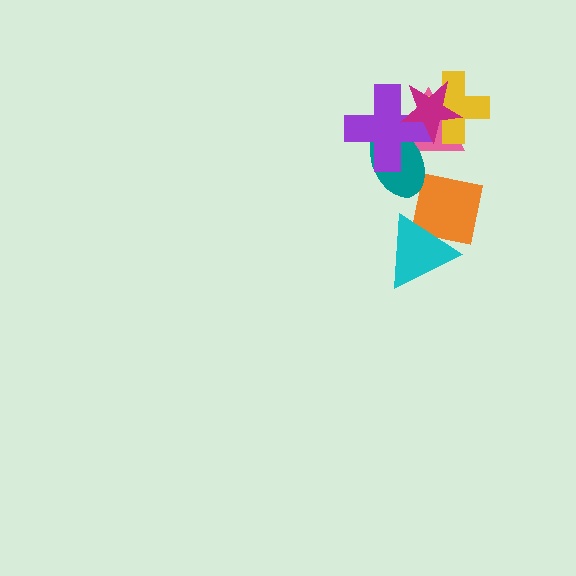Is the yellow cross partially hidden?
Yes, it is partially covered by another shape.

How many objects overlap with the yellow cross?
3 objects overlap with the yellow cross.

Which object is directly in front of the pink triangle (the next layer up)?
The yellow cross is directly in front of the pink triangle.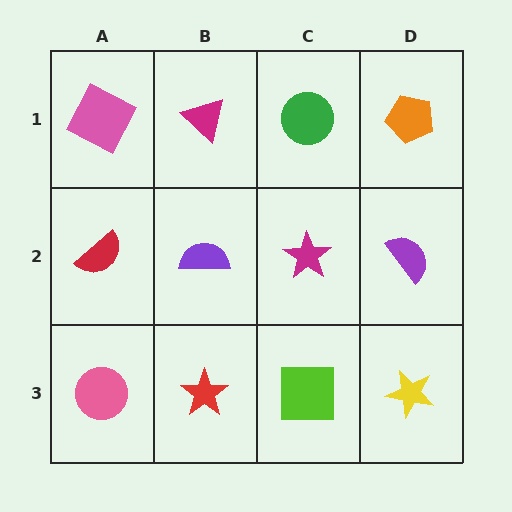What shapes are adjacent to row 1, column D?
A purple semicircle (row 2, column D), a green circle (row 1, column C).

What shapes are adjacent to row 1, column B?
A purple semicircle (row 2, column B), a pink square (row 1, column A), a green circle (row 1, column C).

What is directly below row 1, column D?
A purple semicircle.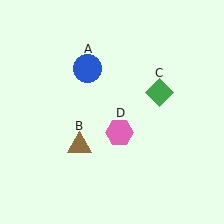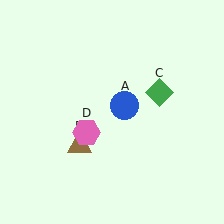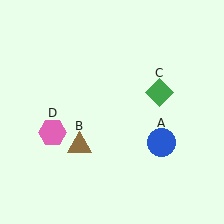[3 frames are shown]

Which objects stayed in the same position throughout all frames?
Brown triangle (object B) and green diamond (object C) remained stationary.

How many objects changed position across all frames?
2 objects changed position: blue circle (object A), pink hexagon (object D).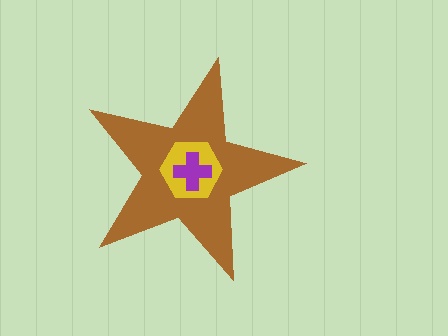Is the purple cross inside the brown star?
Yes.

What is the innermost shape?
The purple cross.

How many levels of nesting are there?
3.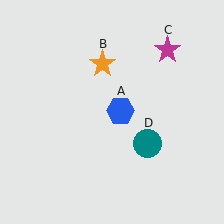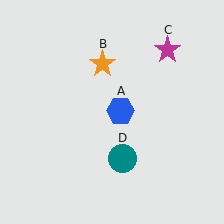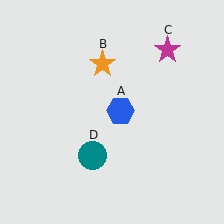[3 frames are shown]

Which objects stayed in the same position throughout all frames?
Blue hexagon (object A) and orange star (object B) and magenta star (object C) remained stationary.